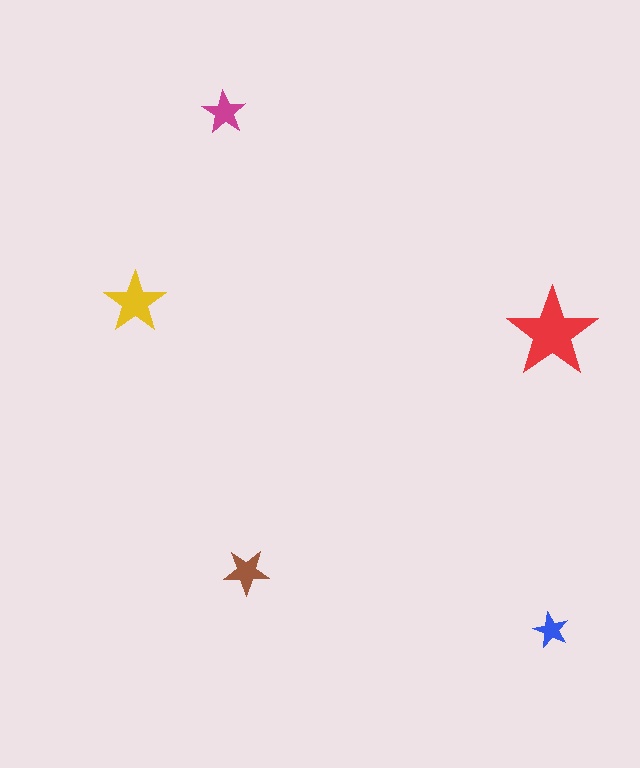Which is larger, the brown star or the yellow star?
The yellow one.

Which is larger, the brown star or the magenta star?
The brown one.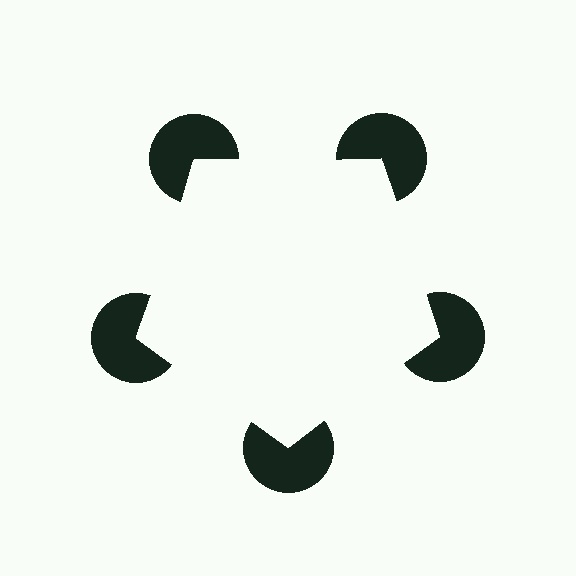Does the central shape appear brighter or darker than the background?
It typically appears slightly brighter than the background, even though no actual brightness change is drawn.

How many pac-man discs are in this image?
There are 5 — one at each vertex of the illusory pentagon.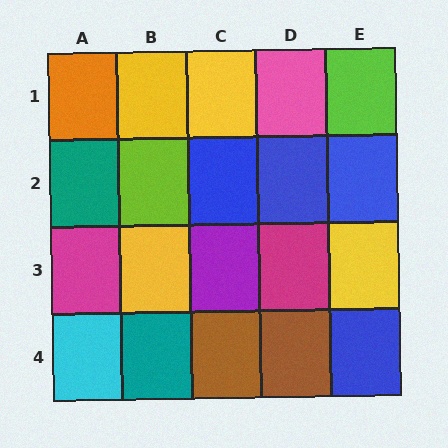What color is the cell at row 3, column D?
Magenta.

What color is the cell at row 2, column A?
Teal.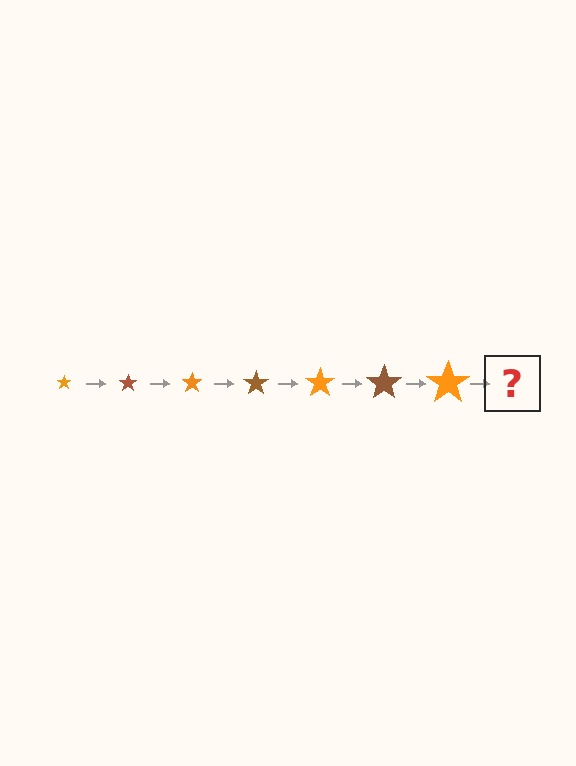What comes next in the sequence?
The next element should be a brown star, larger than the previous one.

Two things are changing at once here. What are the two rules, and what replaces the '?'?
The two rules are that the star grows larger each step and the color cycles through orange and brown. The '?' should be a brown star, larger than the previous one.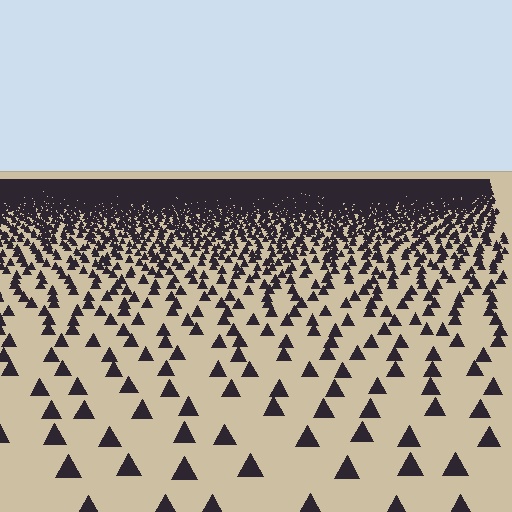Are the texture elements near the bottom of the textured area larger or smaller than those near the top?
Larger. Near the bottom, elements are closer to the viewer and appear at a bigger on-screen size.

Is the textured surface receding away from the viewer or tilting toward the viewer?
The surface is receding away from the viewer. Texture elements get smaller and denser toward the top.